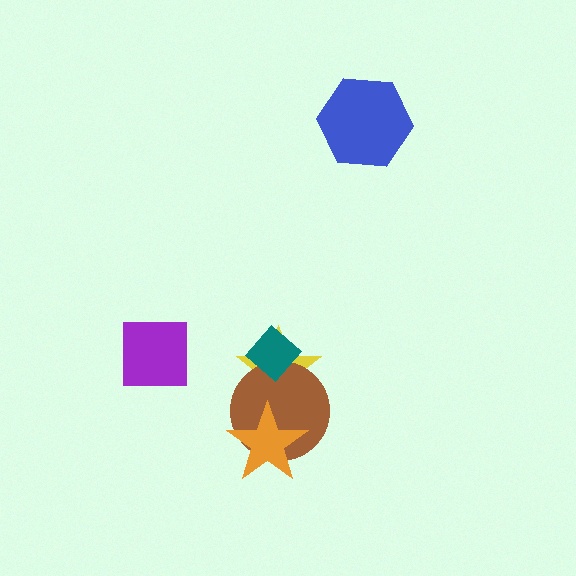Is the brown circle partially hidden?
Yes, it is partially covered by another shape.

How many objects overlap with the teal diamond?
2 objects overlap with the teal diamond.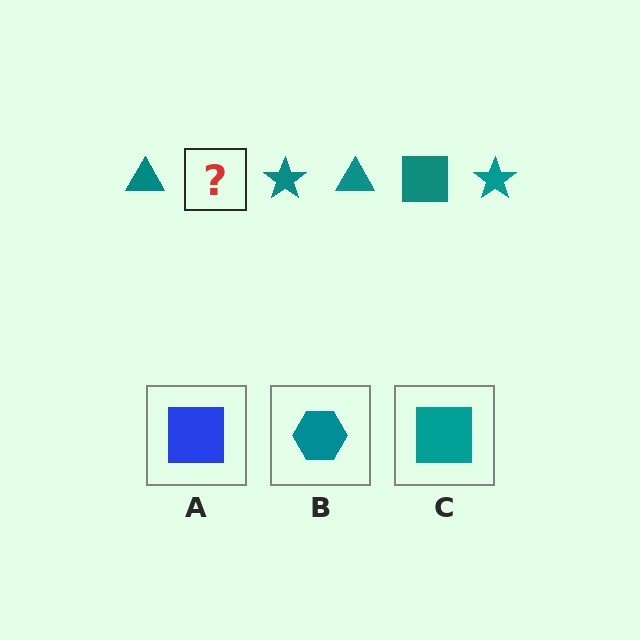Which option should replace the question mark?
Option C.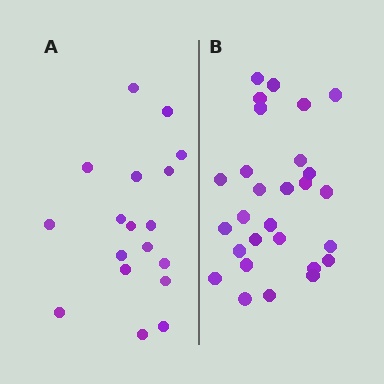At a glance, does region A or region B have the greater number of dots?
Region B (the right region) has more dots.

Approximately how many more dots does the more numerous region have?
Region B has roughly 10 or so more dots than region A.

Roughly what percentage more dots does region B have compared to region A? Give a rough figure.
About 55% more.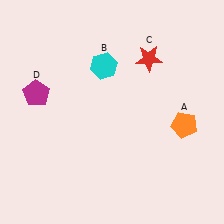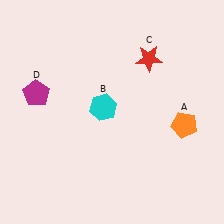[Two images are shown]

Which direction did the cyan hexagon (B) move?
The cyan hexagon (B) moved down.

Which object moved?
The cyan hexagon (B) moved down.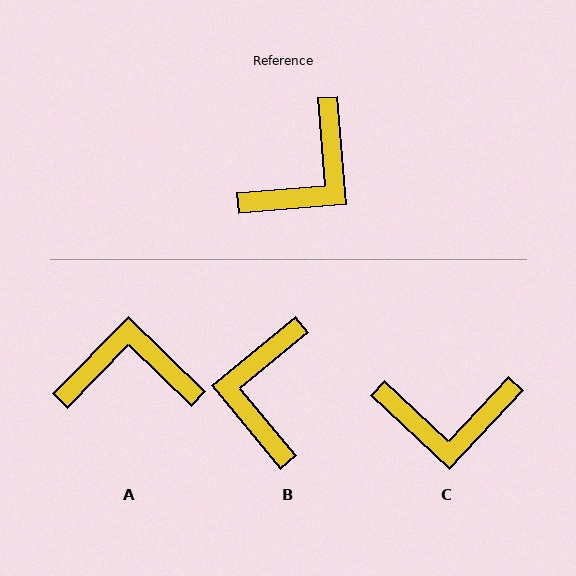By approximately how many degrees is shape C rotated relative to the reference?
Approximately 48 degrees clockwise.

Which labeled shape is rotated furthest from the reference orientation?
B, about 145 degrees away.